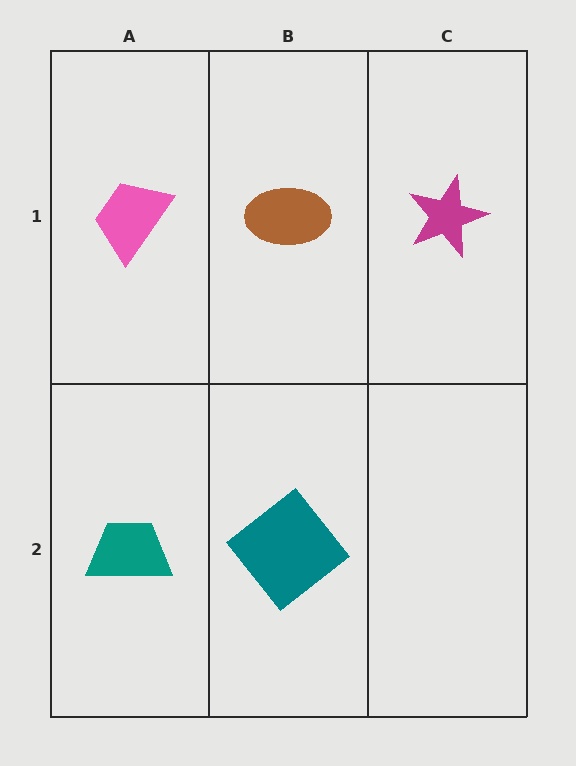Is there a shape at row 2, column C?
No, that cell is empty.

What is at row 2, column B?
A teal diamond.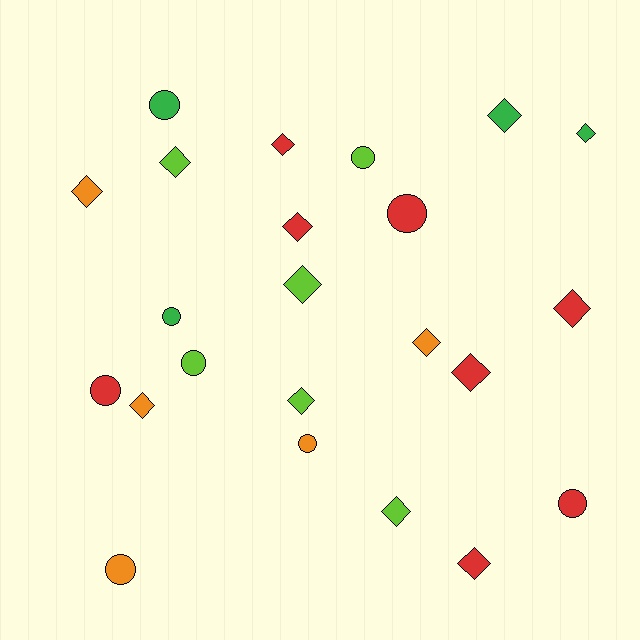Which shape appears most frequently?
Diamond, with 14 objects.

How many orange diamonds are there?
There are 3 orange diamonds.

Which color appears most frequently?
Red, with 8 objects.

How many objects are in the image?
There are 23 objects.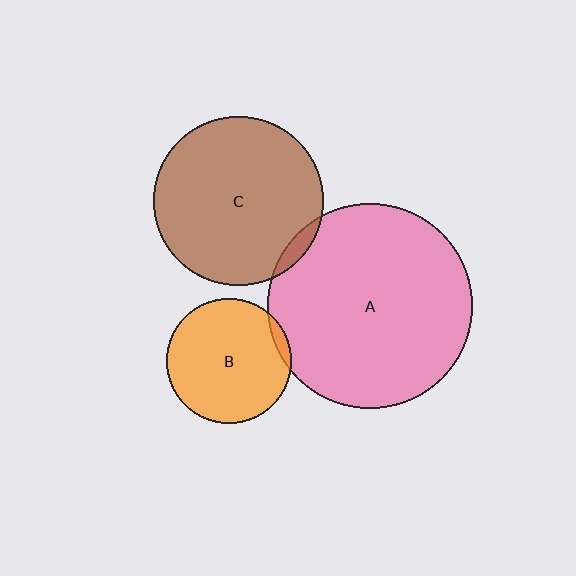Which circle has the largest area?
Circle A (pink).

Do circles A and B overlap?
Yes.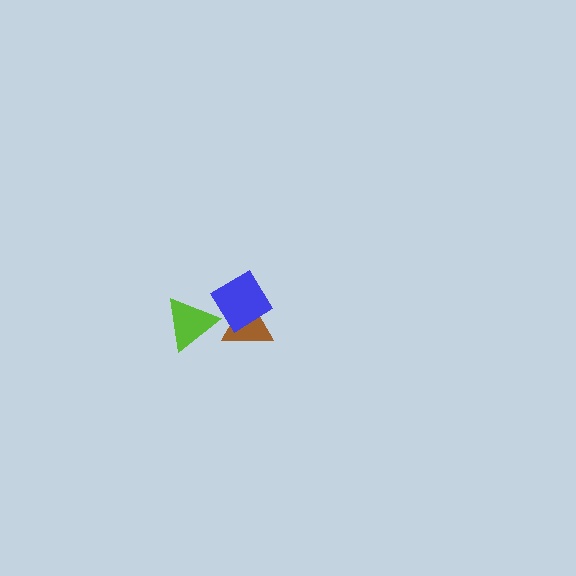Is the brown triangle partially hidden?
Yes, it is partially covered by another shape.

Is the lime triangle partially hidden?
No, no other shape covers it.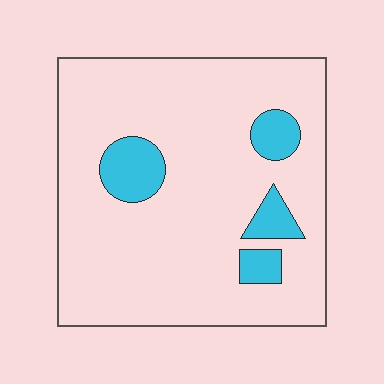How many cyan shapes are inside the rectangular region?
4.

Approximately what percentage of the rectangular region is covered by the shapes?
Approximately 10%.